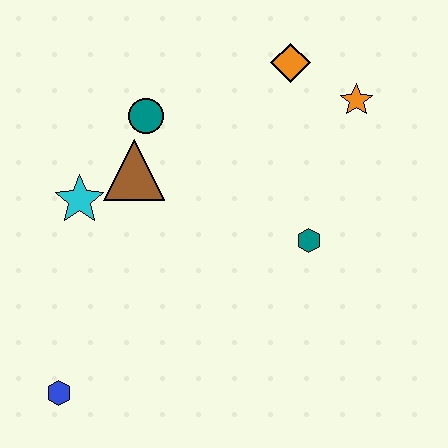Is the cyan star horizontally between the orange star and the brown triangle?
No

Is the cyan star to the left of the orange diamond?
Yes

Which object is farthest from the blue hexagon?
The orange star is farthest from the blue hexagon.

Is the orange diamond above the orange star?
Yes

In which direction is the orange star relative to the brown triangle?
The orange star is to the right of the brown triangle.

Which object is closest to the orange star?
The orange diamond is closest to the orange star.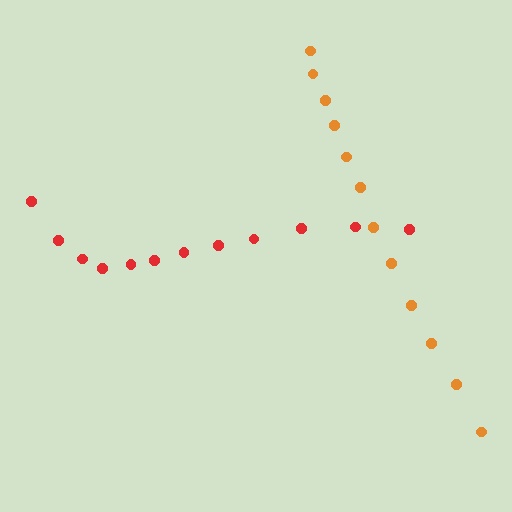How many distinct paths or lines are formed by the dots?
There are 2 distinct paths.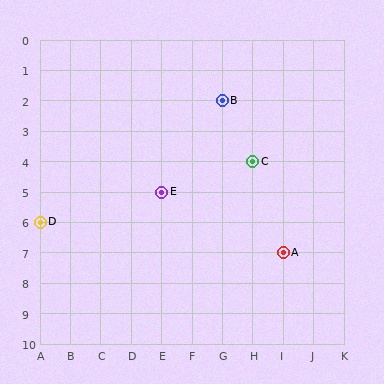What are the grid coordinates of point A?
Point A is at grid coordinates (I, 7).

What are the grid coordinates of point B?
Point B is at grid coordinates (G, 2).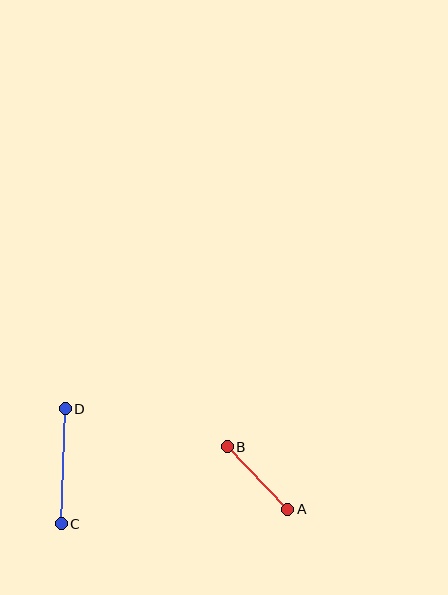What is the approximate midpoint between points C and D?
The midpoint is at approximately (63, 466) pixels.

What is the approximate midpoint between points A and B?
The midpoint is at approximately (257, 478) pixels.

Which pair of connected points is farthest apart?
Points C and D are farthest apart.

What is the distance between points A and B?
The distance is approximately 87 pixels.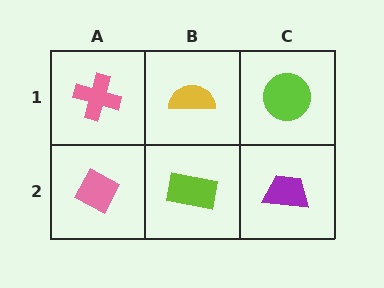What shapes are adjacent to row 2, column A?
A pink cross (row 1, column A), a lime rectangle (row 2, column B).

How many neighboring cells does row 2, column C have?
2.